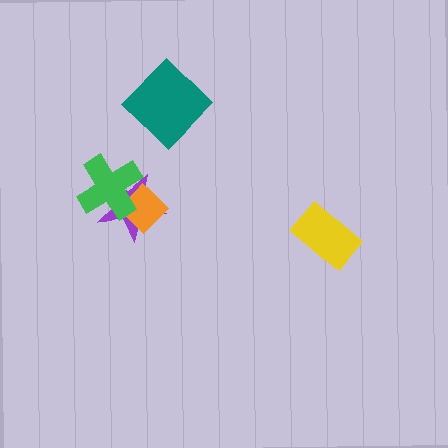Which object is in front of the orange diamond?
The green cross is in front of the orange diamond.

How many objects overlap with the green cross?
2 objects overlap with the green cross.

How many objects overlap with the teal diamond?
0 objects overlap with the teal diamond.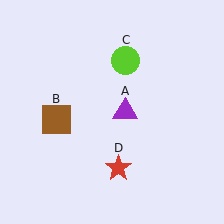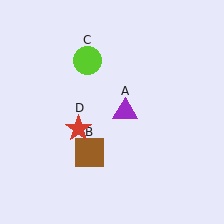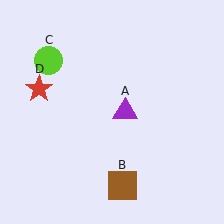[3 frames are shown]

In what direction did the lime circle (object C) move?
The lime circle (object C) moved left.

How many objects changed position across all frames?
3 objects changed position: brown square (object B), lime circle (object C), red star (object D).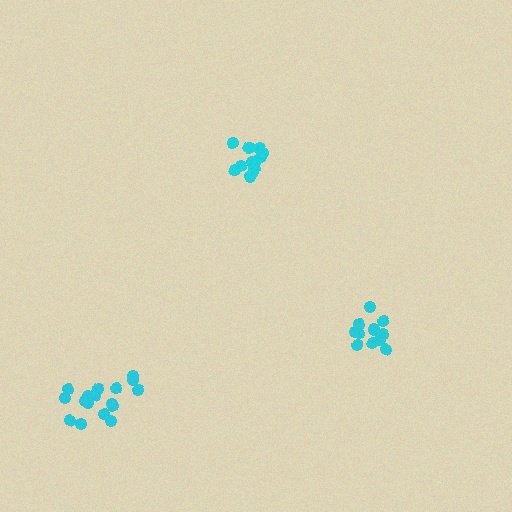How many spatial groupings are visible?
There are 3 spatial groupings.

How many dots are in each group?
Group 1: 11 dots, Group 2: 17 dots, Group 3: 12 dots (40 total).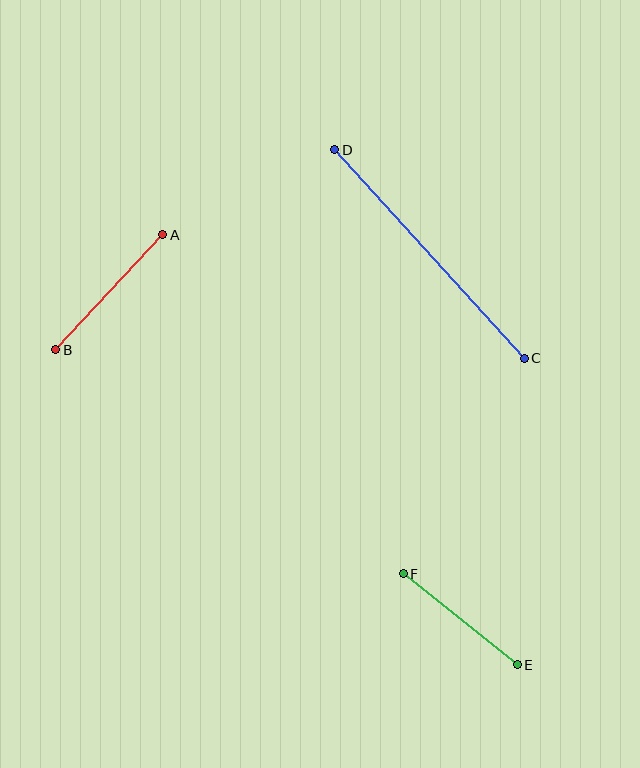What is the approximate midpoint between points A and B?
The midpoint is at approximately (109, 292) pixels.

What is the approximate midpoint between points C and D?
The midpoint is at approximately (430, 254) pixels.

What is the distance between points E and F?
The distance is approximately 146 pixels.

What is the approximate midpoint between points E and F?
The midpoint is at approximately (460, 619) pixels.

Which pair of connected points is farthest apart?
Points C and D are farthest apart.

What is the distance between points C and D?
The distance is approximately 282 pixels.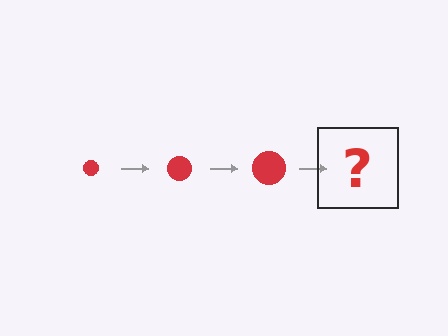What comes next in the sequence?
The next element should be a red circle, larger than the previous one.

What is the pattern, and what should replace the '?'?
The pattern is that the circle gets progressively larger each step. The '?' should be a red circle, larger than the previous one.